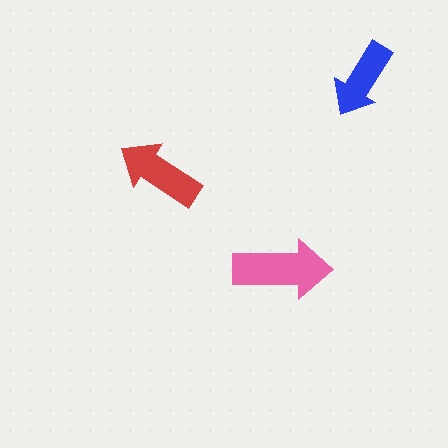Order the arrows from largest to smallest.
the pink one, the red one, the blue one.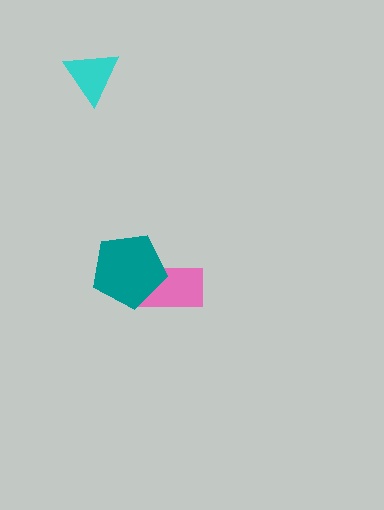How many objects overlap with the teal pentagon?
1 object overlaps with the teal pentagon.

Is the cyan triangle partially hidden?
No, no other shape covers it.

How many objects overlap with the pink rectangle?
1 object overlaps with the pink rectangle.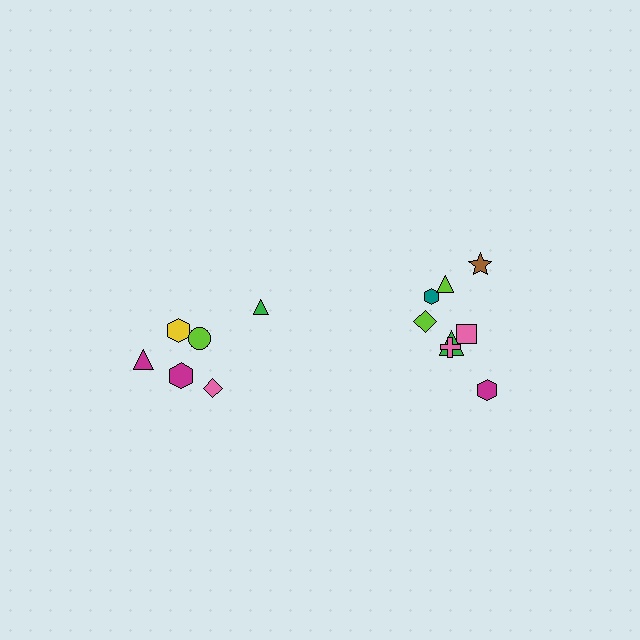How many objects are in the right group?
There are 8 objects.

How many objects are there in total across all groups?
There are 14 objects.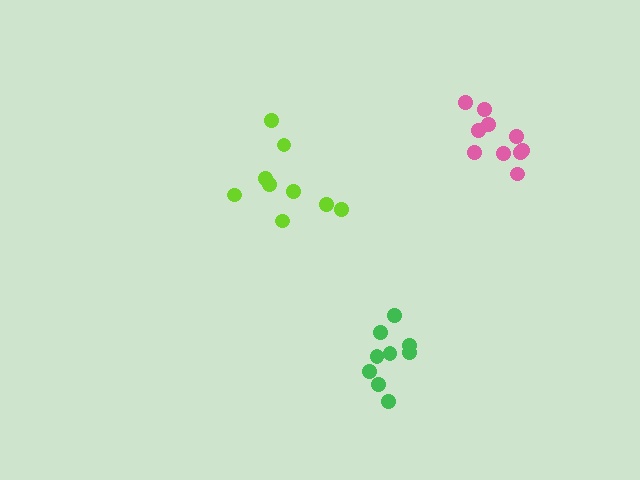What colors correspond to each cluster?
The clusters are colored: pink, green, lime.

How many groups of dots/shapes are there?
There are 3 groups.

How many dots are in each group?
Group 1: 10 dots, Group 2: 9 dots, Group 3: 9 dots (28 total).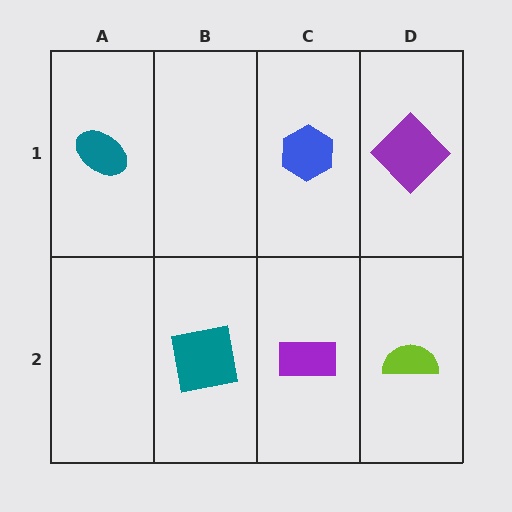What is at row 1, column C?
A blue hexagon.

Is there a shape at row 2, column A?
No, that cell is empty.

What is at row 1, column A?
A teal ellipse.